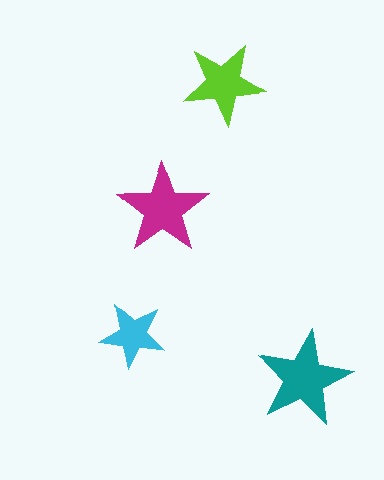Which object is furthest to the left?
The cyan star is leftmost.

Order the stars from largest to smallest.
the teal one, the magenta one, the lime one, the cyan one.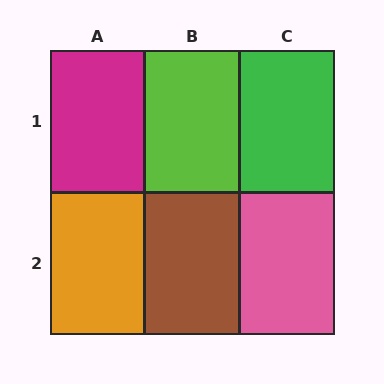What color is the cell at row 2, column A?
Orange.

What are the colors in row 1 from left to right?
Magenta, lime, green.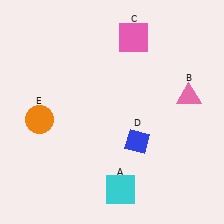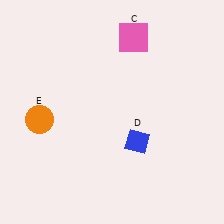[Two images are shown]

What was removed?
The pink triangle (B), the cyan square (A) were removed in Image 2.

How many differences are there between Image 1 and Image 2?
There are 2 differences between the two images.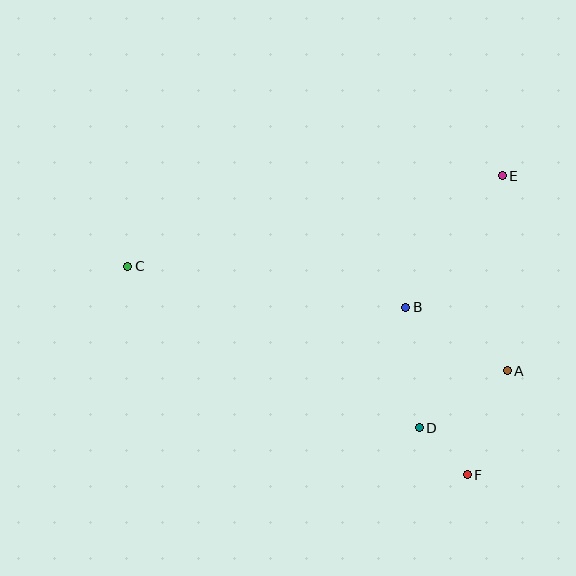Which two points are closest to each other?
Points D and F are closest to each other.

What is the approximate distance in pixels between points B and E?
The distance between B and E is approximately 163 pixels.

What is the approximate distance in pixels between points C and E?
The distance between C and E is approximately 385 pixels.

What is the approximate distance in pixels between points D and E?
The distance between D and E is approximately 265 pixels.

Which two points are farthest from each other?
Points C and F are farthest from each other.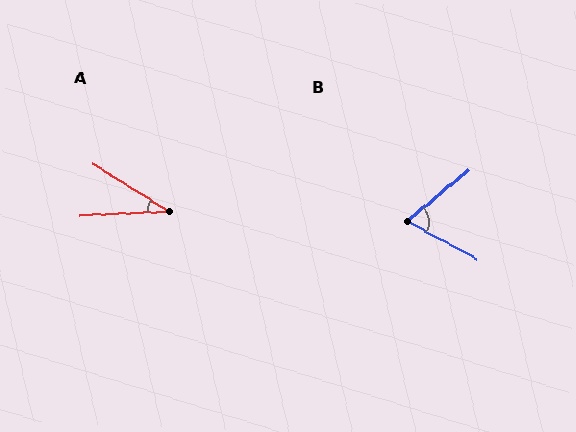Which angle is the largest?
B, at approximately 68 degrees.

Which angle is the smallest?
A, at approximately 34 degrees.